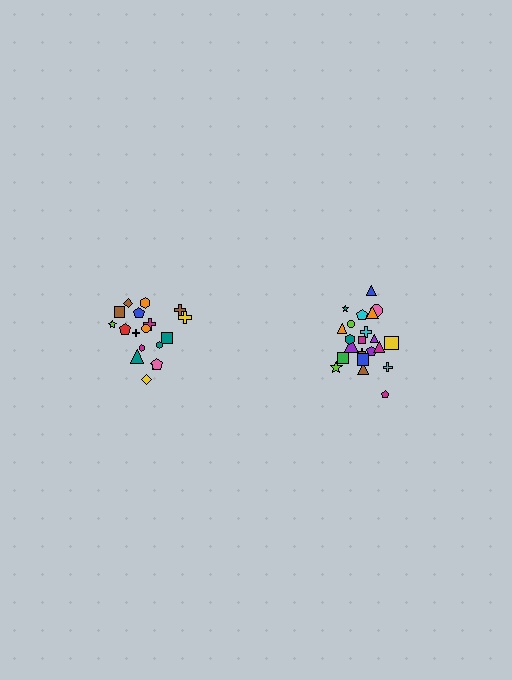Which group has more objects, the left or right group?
The right group.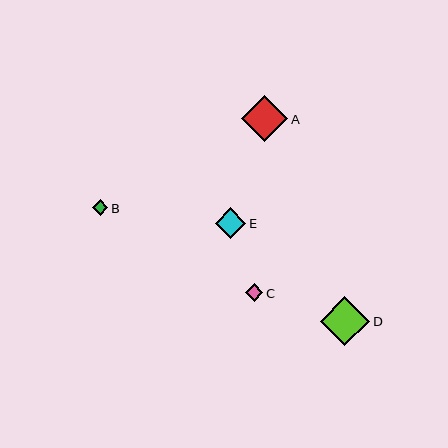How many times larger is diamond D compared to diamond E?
Diamond D is approximately 1.6 times the size of diamond E.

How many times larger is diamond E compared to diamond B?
Diamond E is approximately 1.9 times the size of diamond B.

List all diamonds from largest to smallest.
From largest to smallest: D, A, E, C, B.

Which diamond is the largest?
Diamond D is the largest with a size of approximately 49 pixels.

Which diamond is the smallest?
Diamond B is the smallest with a size of approximately 16 pixels.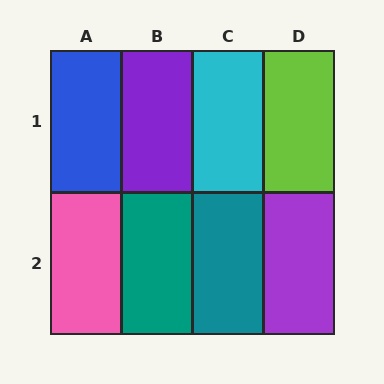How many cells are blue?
1 cell is blue.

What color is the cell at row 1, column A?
Blue.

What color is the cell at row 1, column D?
Lime.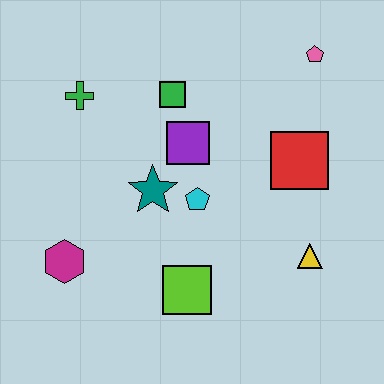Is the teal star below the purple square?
Yes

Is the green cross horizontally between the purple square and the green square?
No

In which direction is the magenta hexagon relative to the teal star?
The magenta hexagon is to the left of the teal star.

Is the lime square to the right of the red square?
No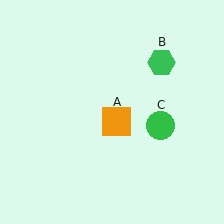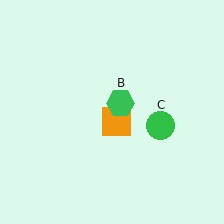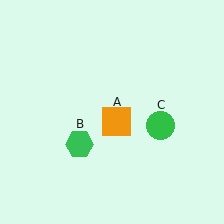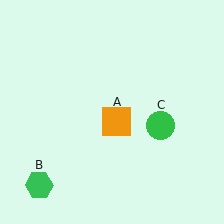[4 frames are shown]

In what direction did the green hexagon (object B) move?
The green hexagon (object B) moved down and to the left.